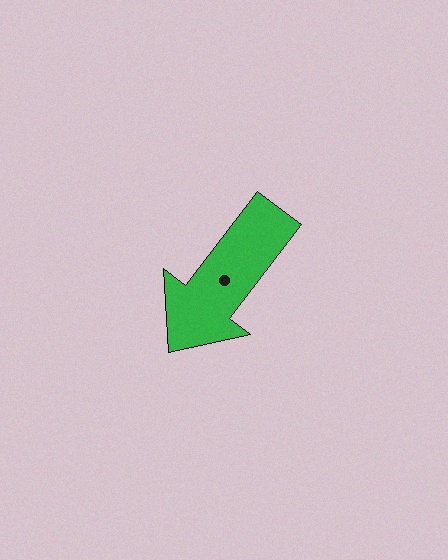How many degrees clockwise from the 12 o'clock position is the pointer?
Approximately 217 degrees.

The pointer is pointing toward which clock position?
Roughly 7 o'clock.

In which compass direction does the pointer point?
Southwest.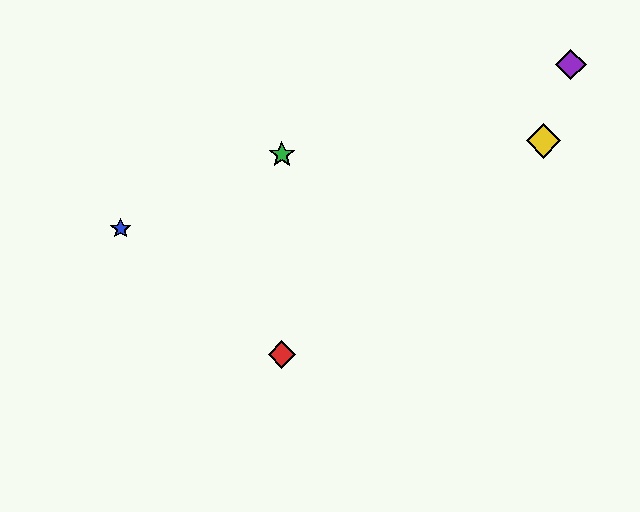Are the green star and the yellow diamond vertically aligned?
No, the green star is at x≈282 and the yellow diamond is at x≈544.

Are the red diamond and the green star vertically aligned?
Yes, both are at x≈282.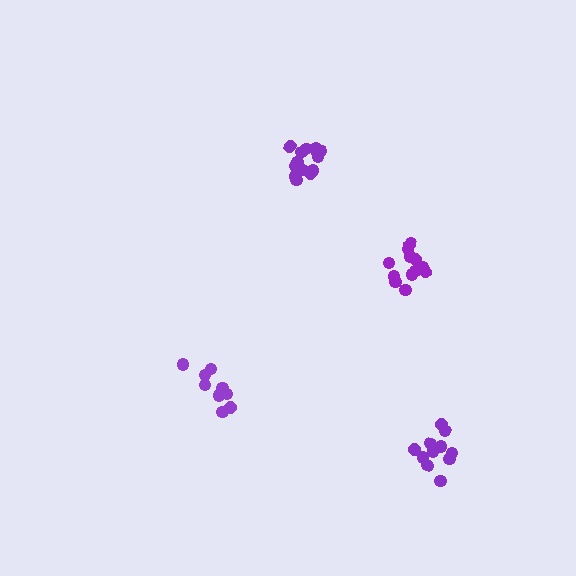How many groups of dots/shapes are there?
There are 4 groups.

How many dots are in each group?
Group 1: 14 dots, Group 2: 10 dots, Group 3: 12 dots, Group 4: 13 dots (49 total).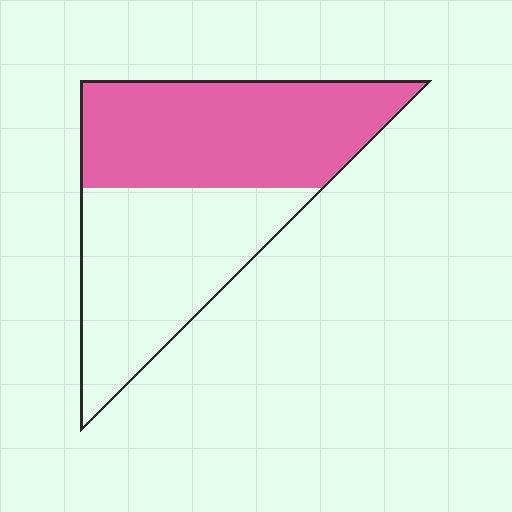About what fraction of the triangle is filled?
About one half (1/2).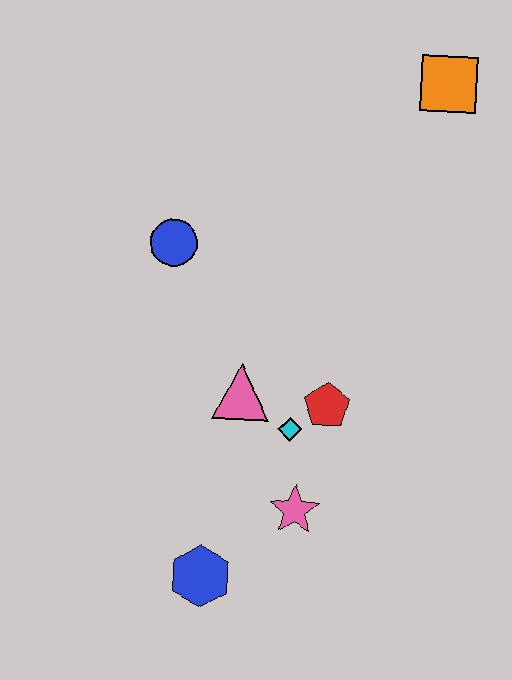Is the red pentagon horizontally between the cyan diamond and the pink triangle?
No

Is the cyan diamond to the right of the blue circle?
Yes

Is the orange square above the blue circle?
Yes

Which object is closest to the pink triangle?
The cyan diamond is closest to the pink triangle.